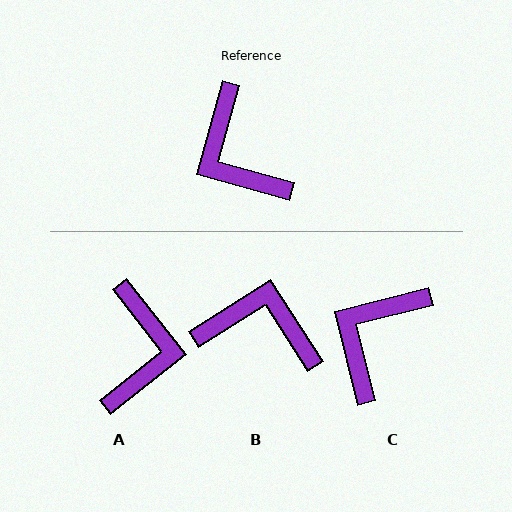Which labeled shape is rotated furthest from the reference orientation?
A, about 144 degrees away.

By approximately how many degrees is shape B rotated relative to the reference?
Approximately 132 degrees clockwise.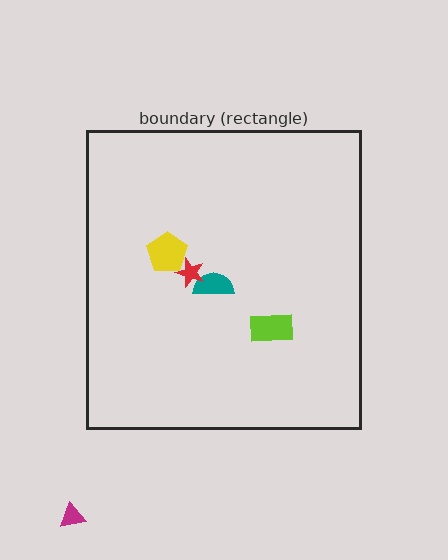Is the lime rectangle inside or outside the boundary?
Inside.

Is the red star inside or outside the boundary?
Inside.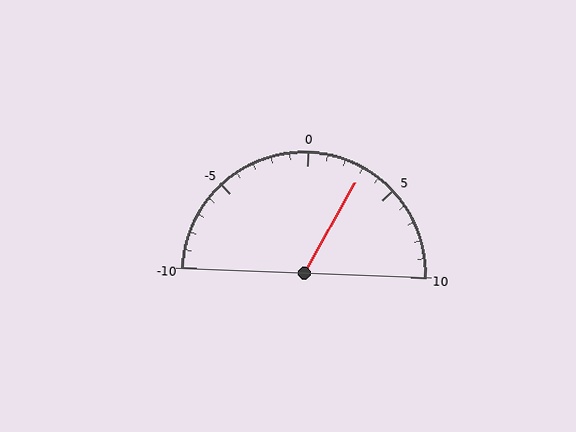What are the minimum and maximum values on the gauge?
The gauge ranges from -10 to 10.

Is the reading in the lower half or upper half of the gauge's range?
The reading is in the upper half of the range (-10 to 10).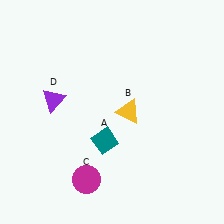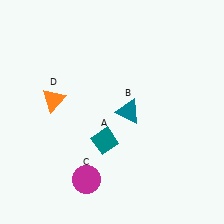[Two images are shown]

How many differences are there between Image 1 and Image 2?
There are 2 differences between the two images.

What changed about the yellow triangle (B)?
In Image 1, B is yellow. In Image 2, it changed to teal.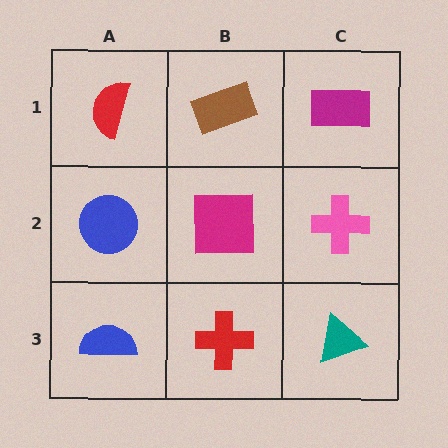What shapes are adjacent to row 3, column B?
A magenta square (row 2, column B), a blue semicircle (row 3, column A), a teal triangle (row 3, column C).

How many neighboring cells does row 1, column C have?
2.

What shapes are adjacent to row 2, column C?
A magenta rectangle (row 1, column C), a teal triangle (row 3, column C), a magenta square (row 2, column B).